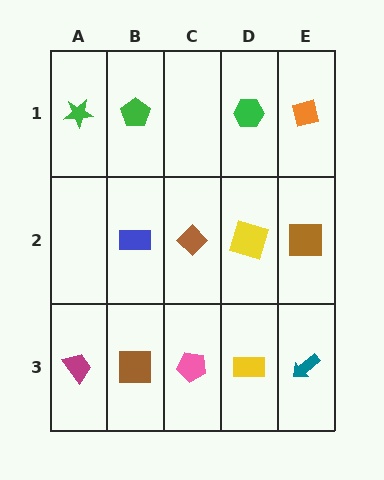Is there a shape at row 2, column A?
No, that cell is empty.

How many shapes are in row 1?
4 shapes.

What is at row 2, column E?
A brown square.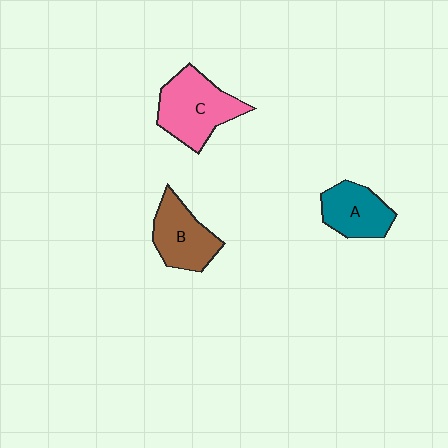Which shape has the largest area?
Shape C (pink).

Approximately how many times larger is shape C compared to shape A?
Approximately 1.4 times.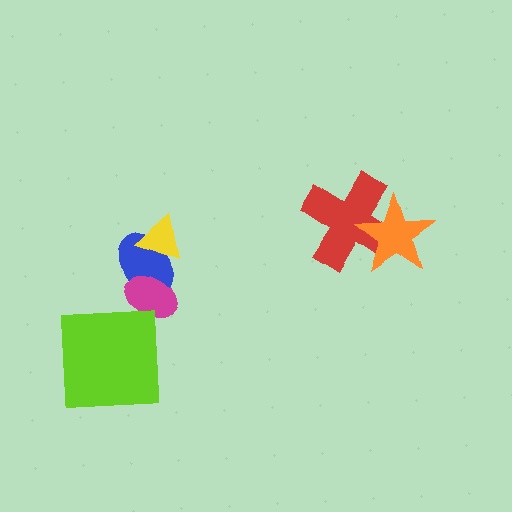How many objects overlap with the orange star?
1 object overlaps with the orange star.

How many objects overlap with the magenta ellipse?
1 object overlaps with the magenta ellipse.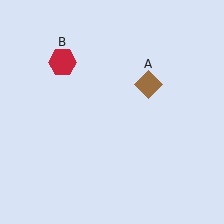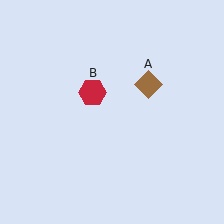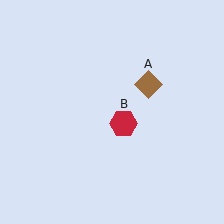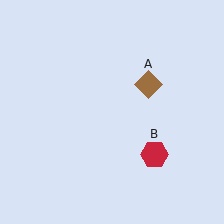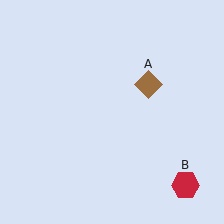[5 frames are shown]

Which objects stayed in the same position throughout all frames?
Brown diamond (object A) remained stationary.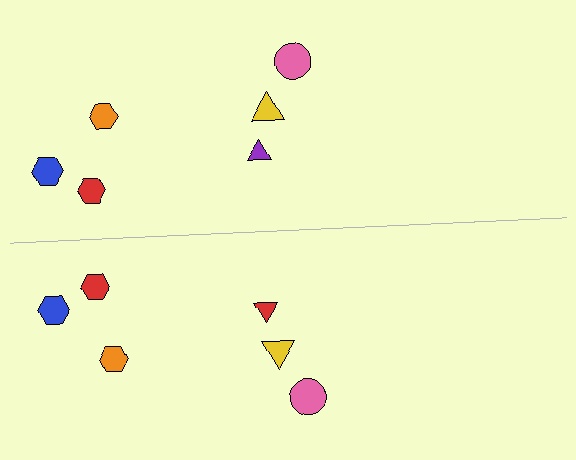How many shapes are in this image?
There are 12 shapes in this image.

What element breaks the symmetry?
The red triangle on the bottom side breaks the symmetry — its mirror counterpart is purple.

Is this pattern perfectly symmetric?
No, the pattern is not perfectly symmetric. The red triangle on the bottom side breaks the symmetry — its mirror counterpart is purple.